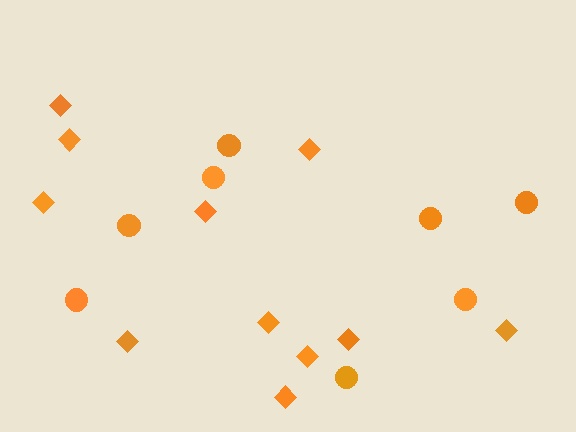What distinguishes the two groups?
There are 2 groups: one group of diamonds (11) and one group of circles (8).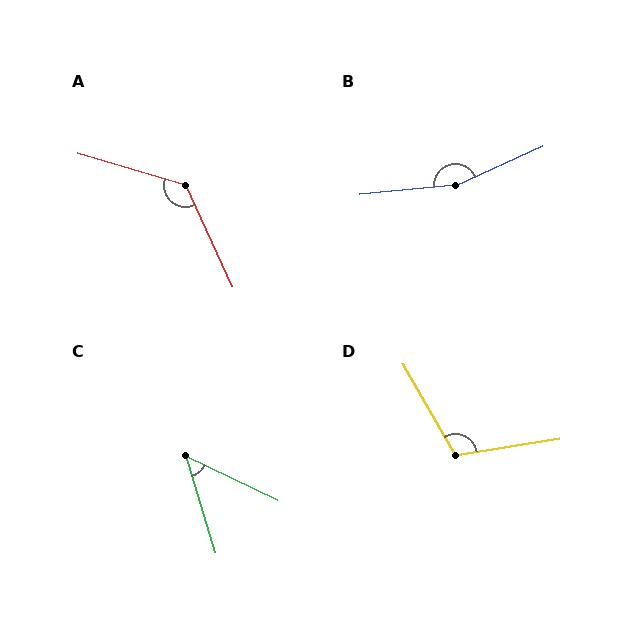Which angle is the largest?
B, at approximately 161 degrees.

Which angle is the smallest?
C, at approximately 47 degrees.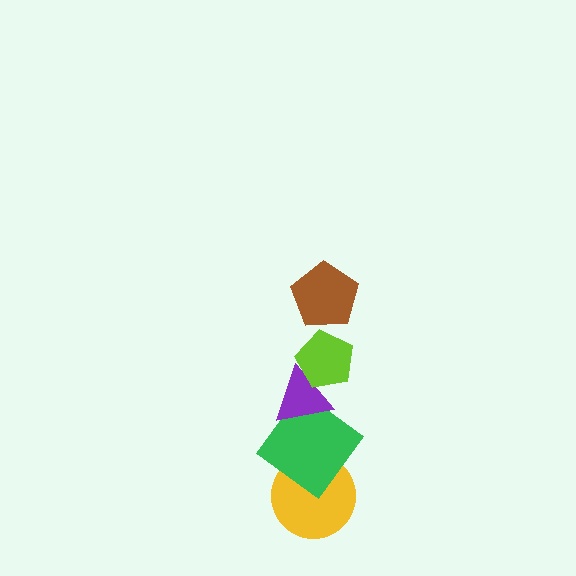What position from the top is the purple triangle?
The purple triangle is 3rd from the top.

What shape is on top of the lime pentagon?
The brown pentagon is on top of the lime pentagon.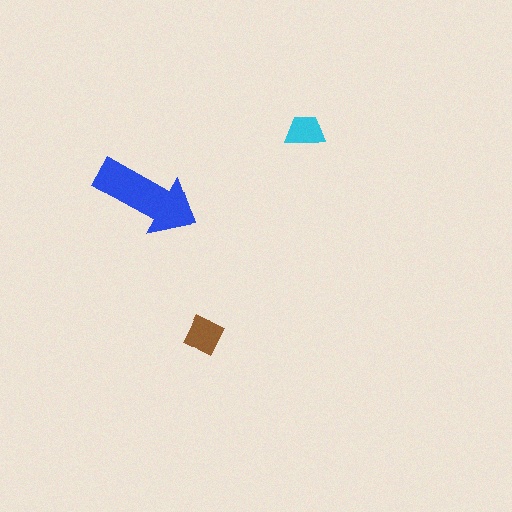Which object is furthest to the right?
The cyan trapezoid is rightmost.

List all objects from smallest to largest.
The cyan trapezoid, the brown square, the blue arrow.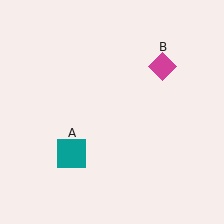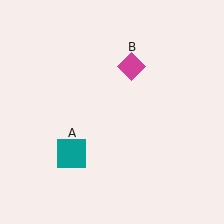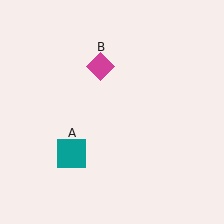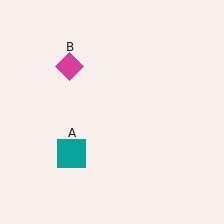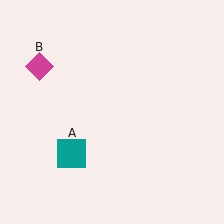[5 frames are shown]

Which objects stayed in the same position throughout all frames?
Teal square (object A) remained stationary.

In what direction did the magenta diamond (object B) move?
The magenta diamond (object B) moved left.